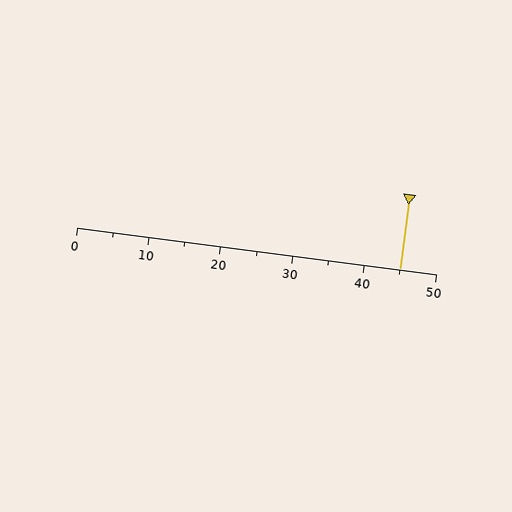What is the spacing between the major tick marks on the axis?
The major ticks are spaced 10 apart.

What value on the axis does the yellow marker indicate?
The marker indicates approximately 45.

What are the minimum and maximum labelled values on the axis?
The axis runs from 0 to 50.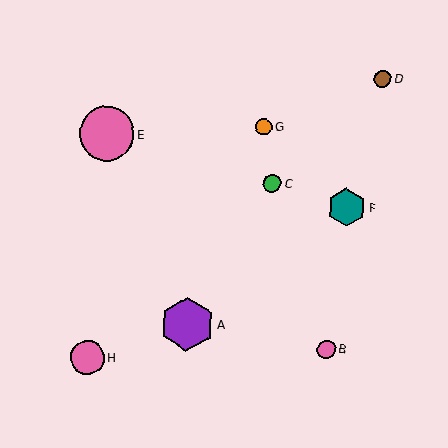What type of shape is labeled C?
Shape C is a green circle.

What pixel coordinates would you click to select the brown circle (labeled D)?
Click at (383, 79) to select the brown circle D.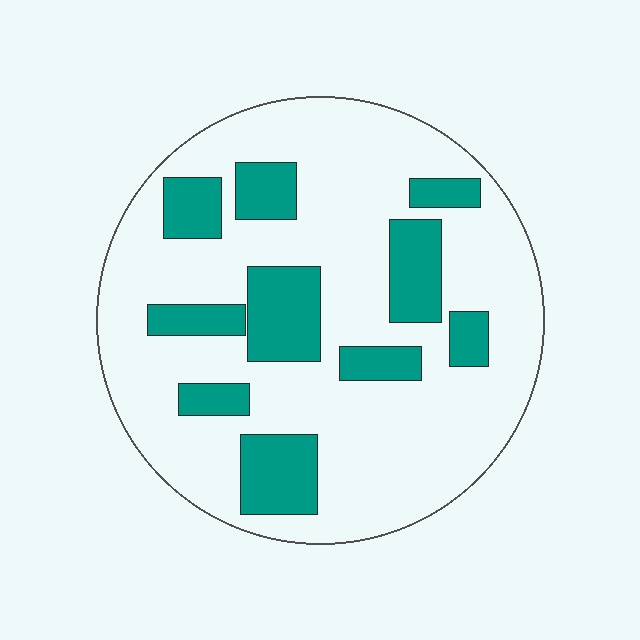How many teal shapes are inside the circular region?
10.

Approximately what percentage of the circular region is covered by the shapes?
Approximately 25%.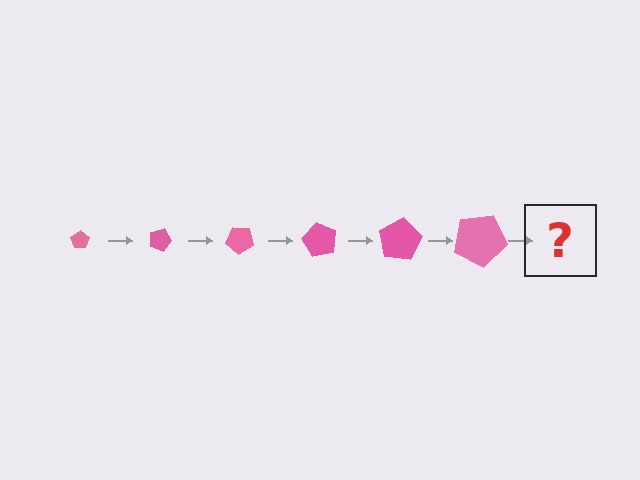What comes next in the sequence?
The next element should be a pentagon, larger than the previous one and rotated 120 degrees from the start.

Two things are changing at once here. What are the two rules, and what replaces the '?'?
The two rules are that the pentagon grows larger each step and it rotates 20 degrees each step. The '?' should be a pentagon, larger than the previous one and rotated 120 degrees from the start.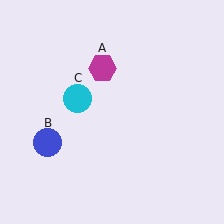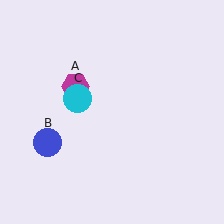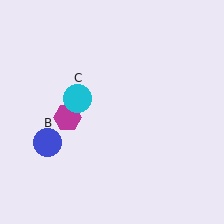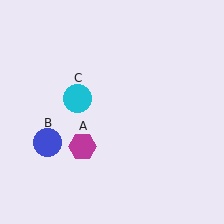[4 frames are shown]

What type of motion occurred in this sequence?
The magenta hexagon (object A) rotated counterclockwise around the center of the scene.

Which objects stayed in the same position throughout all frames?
Blue circle (object B) and cyan circle (object C) remained stationary.